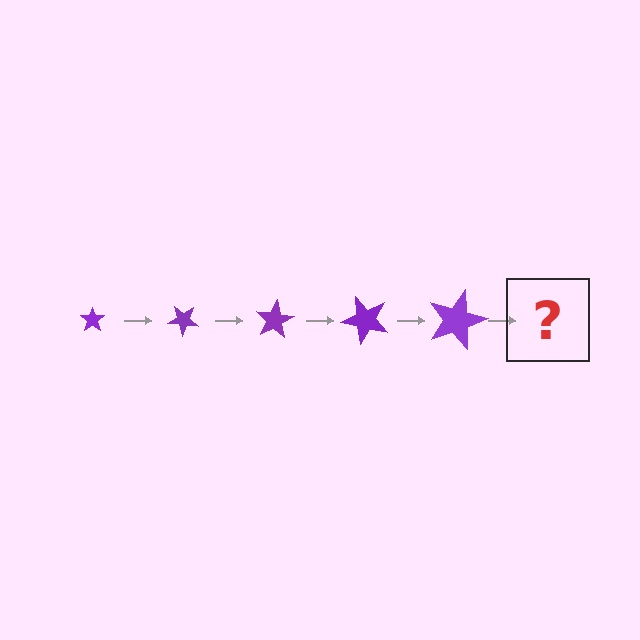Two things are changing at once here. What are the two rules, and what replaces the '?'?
The two rules are that the star grows larger each step and it rotates 40 degrees each step. The '?' should be a star, larger than the previous one and rotated 200 degrees from the start.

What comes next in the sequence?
The next element should be a star, larger than the previous one and rotated 200 degrees from the start.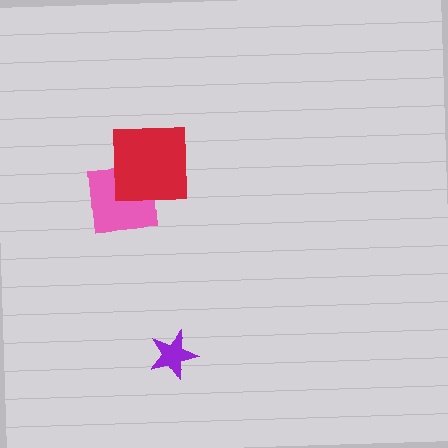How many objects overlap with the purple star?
0 objects overlap with the purple star.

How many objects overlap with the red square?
1 object overlaps with the red square.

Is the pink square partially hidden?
Yes, it is partially covered by another shape.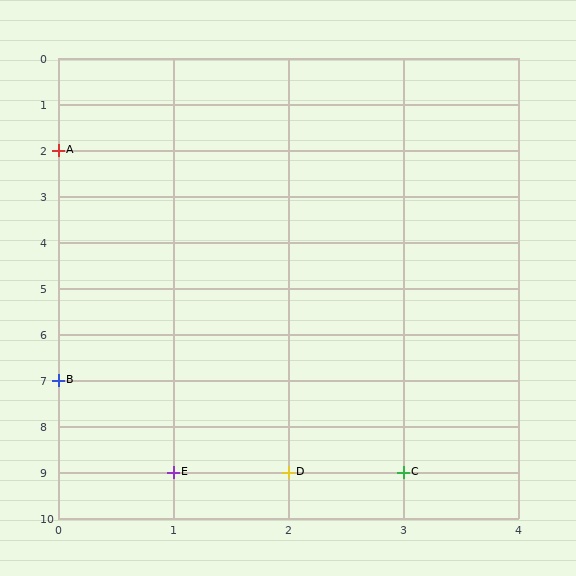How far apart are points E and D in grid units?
Points E and D are 1 column apart.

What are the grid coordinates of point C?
Point C is at grid coordinates (3, 9).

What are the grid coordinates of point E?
Point E is at grid coordinates (1, 9).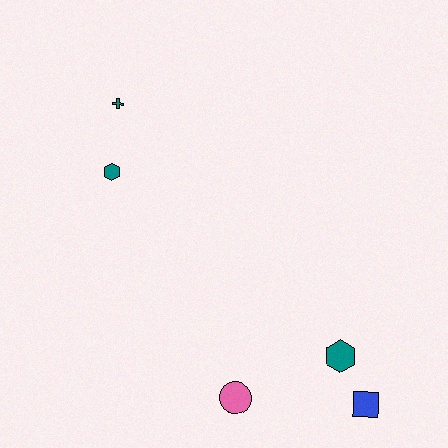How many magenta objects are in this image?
There are no magenta objects.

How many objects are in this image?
There are 5 objects.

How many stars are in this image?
There are no stars.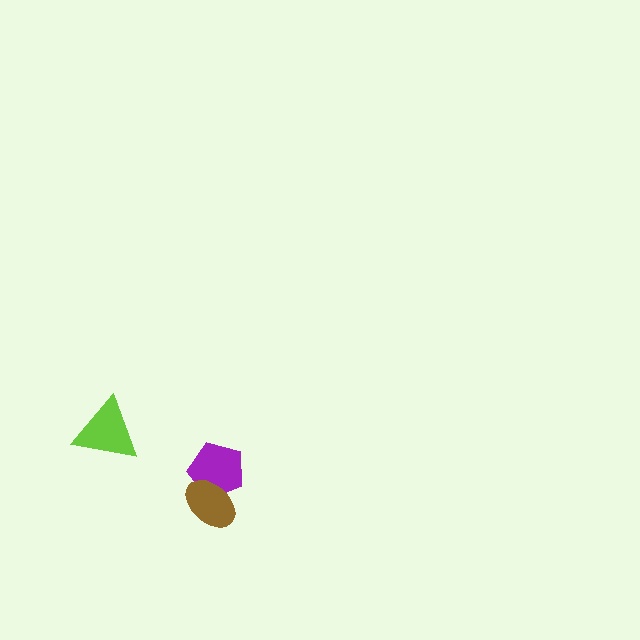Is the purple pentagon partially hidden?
Yes, it is partially covered by another shape.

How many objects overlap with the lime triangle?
0 objects overlap with the lime triangle.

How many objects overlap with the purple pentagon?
1 object overlaps with the purple pentagon.